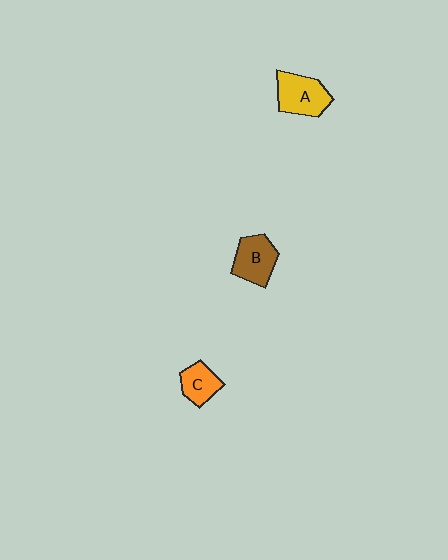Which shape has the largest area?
Shape A (yellow).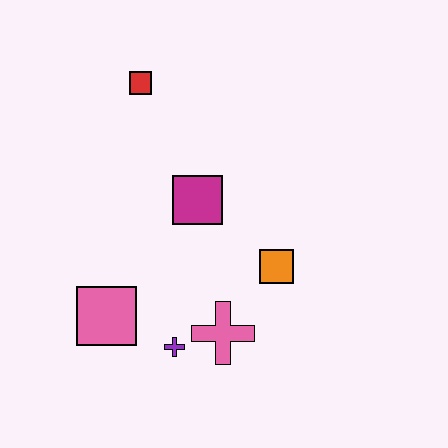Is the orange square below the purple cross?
No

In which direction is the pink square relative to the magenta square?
The pink square is below the magenta square.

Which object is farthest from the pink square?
The red square is farthest from the pink square.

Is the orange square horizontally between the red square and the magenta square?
No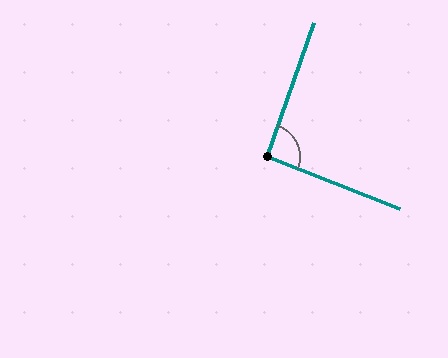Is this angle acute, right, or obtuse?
It is approximately a right angle.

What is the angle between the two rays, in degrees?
Approximately 92 degrees.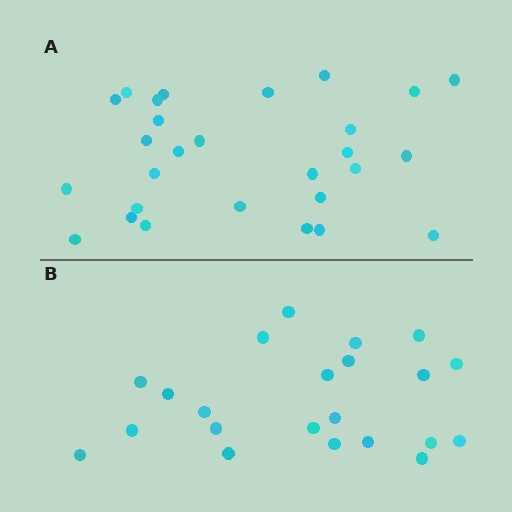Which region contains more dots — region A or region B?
Region A (the top region) has more dots.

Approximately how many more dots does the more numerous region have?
Region A has about 6 more dots than region B.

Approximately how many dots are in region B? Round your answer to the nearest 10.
About 20 dots. (The exact count is 22, which rounds to 20.)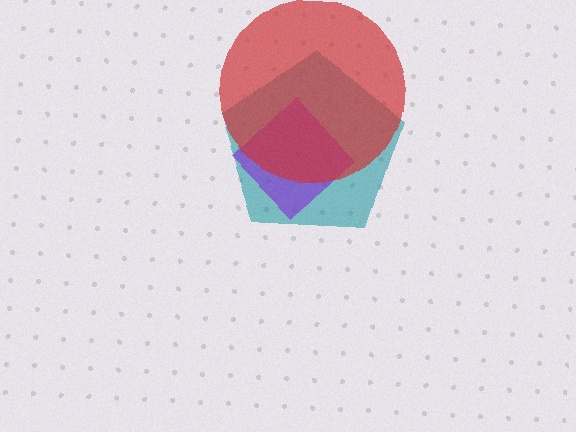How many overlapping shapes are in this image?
There are 3 overlapping shapes in the image.